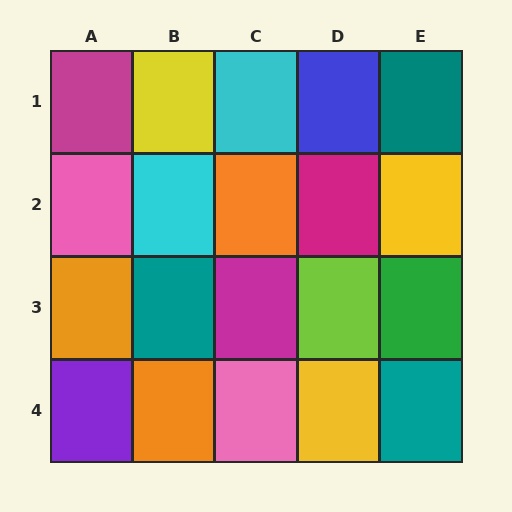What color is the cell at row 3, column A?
Orange.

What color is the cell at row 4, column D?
Yellow.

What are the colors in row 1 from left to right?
Magenta, yellow, cyan, blue, teal.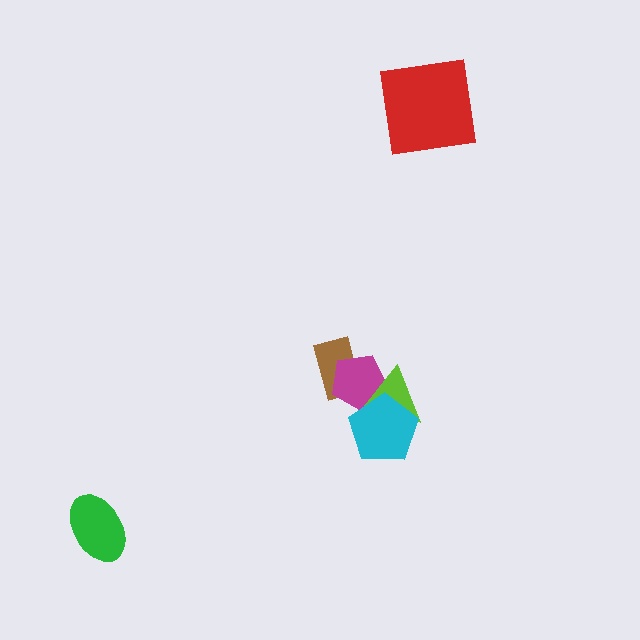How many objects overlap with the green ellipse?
0 objects overlap with the green ellipse.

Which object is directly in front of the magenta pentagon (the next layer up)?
The lime triangle is directly in front of the magenta pentagon.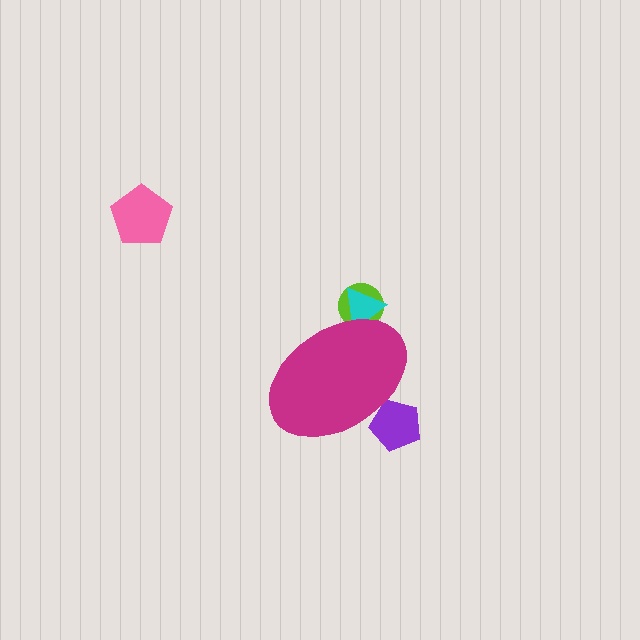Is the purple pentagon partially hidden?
Yes, the purple pentagon is partially hidden behind the magenta ellipse.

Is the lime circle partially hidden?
Yes, the lime circle is partially hidden behind the magenta ellipse.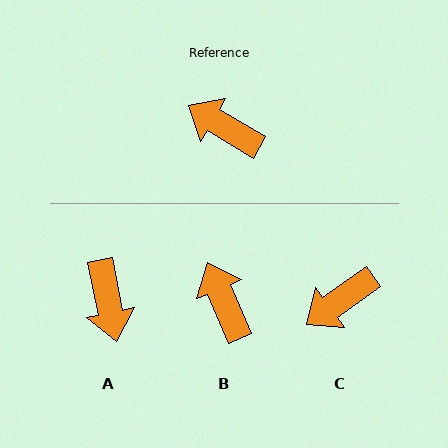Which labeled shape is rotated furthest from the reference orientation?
A, about 132 degrees away.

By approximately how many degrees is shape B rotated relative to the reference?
Approximately 36 degrees clockwise.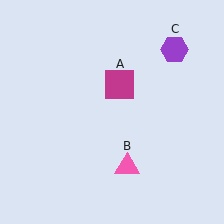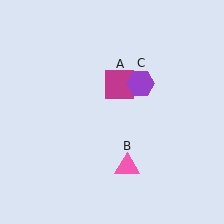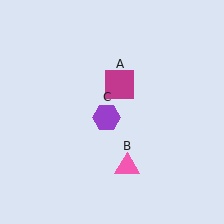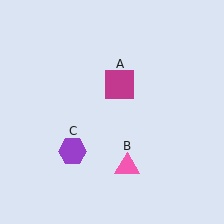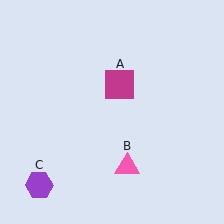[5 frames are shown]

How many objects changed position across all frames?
1 object changed position: purple hexagon (object C).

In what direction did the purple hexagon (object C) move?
The purple hexagon (object C) moved down and to the left.